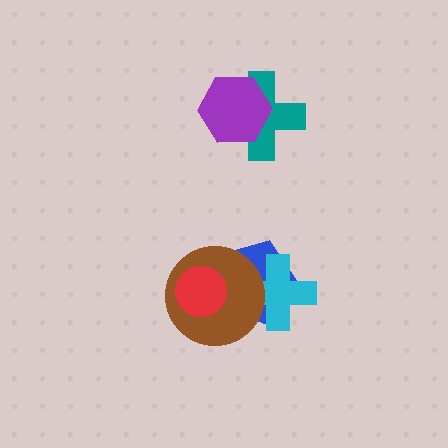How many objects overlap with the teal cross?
1 object overlaps with the teal cross.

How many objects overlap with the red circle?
2 objects overlap with the red circle.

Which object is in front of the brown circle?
The red circle is in front of the brown circle.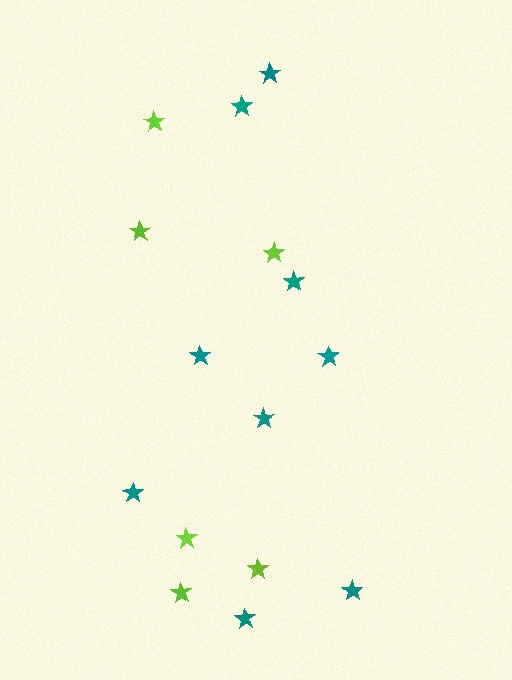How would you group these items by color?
There are 2 groups: one group of teal stars (9) and one group of lime stars (6).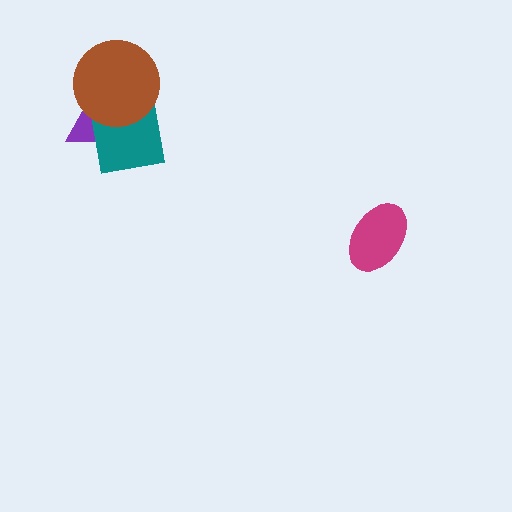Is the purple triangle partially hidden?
Yes, it is partially covered by another shape.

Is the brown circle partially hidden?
No, no other shape covers it.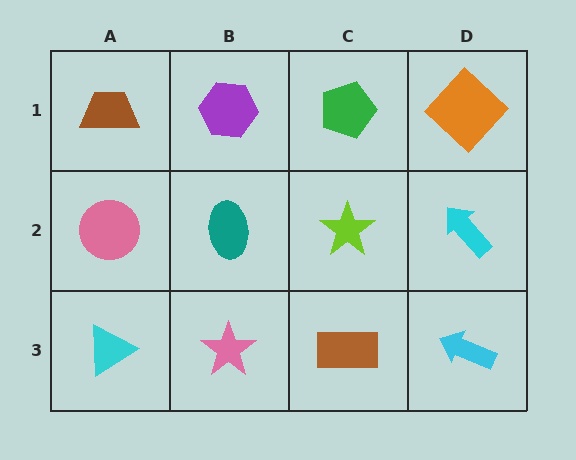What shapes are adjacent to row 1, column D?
A cyan arrow (row 2, column D), a green pentagon (row 1, column C).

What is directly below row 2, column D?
A cyan arrow.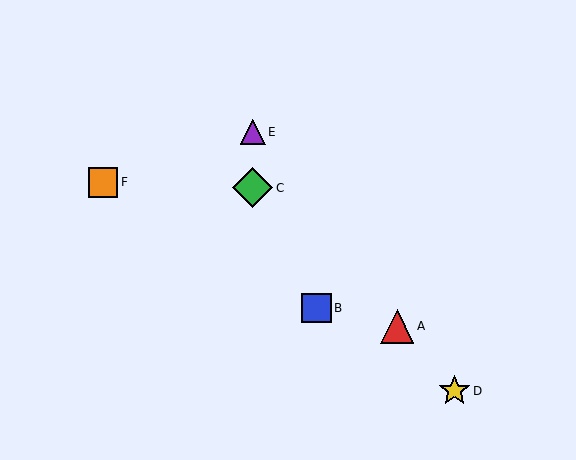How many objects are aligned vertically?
2 objects (C, E) are aligned vertically.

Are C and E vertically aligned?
Yes, both are at x≈253.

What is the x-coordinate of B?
Object B is at x≈316.